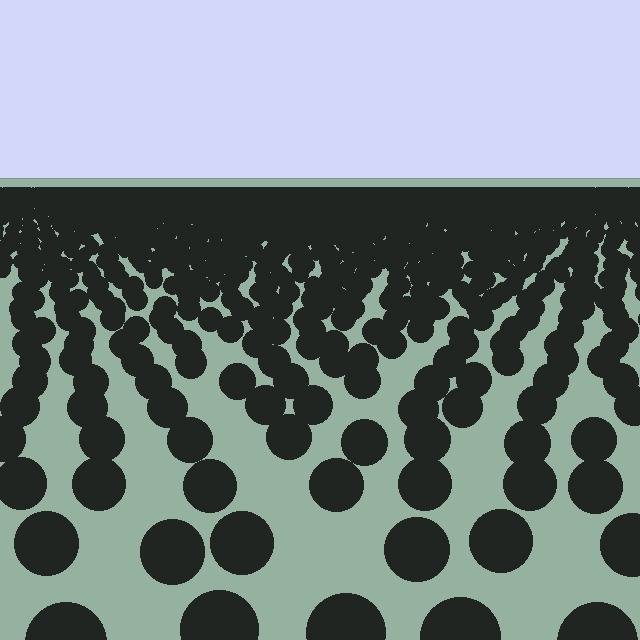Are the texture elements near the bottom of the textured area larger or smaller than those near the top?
Larger. Near the bottom, elements are closer to the viewer and appear at a bigger on-screen size.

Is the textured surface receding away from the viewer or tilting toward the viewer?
The surface is receding away from the viewer. Texture elements get smaller and denser toward the top.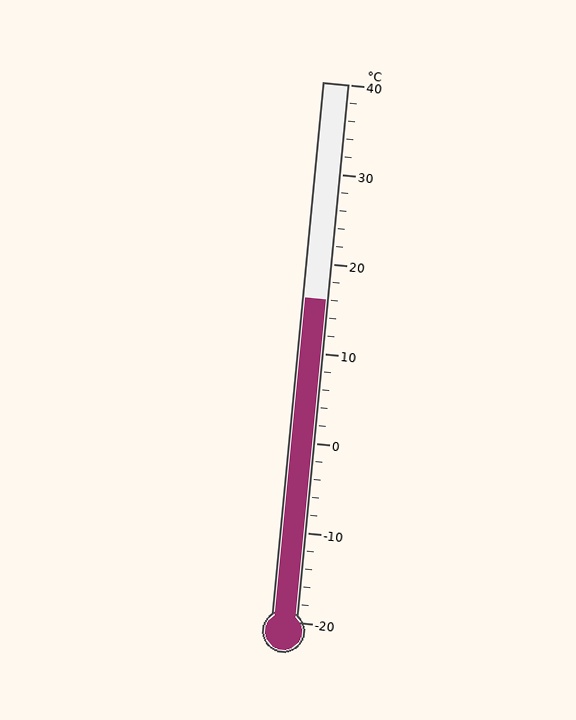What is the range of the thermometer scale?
The thermometer scale ranges from -20°C to 40°C.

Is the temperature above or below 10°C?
The temperature is above 10°C.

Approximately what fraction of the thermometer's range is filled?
The thermometer is filled to approximately 60% of its range.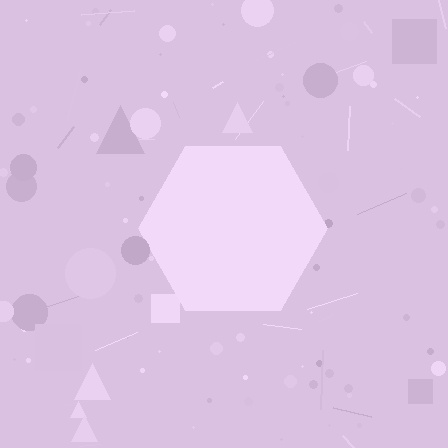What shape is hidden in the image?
A hexagon is hidden in the image.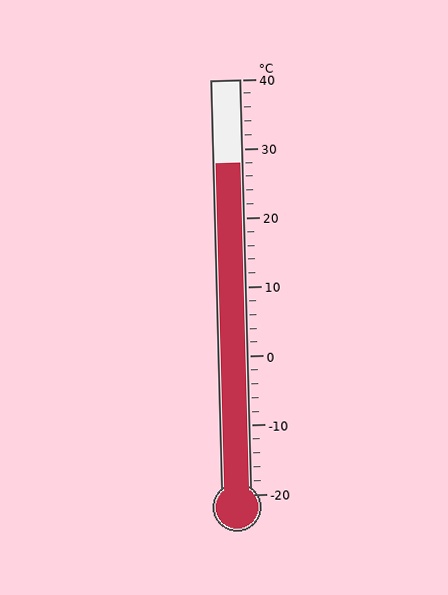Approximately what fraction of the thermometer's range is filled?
The thermometer is filled to approximately 80% of its range.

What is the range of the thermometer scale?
The thermometer scale ranges from -20°C to 40°C.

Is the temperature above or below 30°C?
The temperature is below 30°C.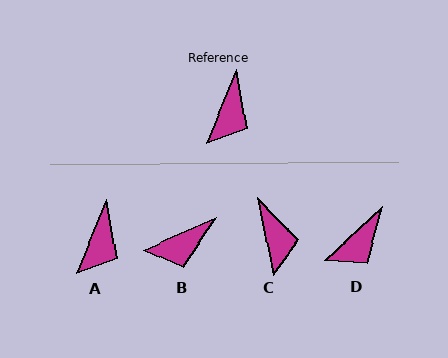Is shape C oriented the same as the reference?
No, it is off by about 34 degrees.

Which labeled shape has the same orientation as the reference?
A.